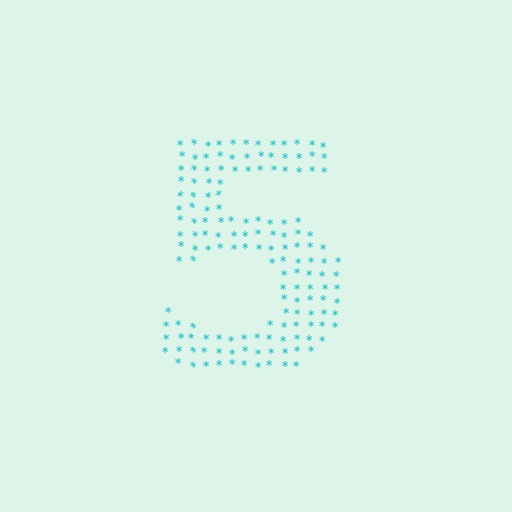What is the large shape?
The large shape is the digit 5.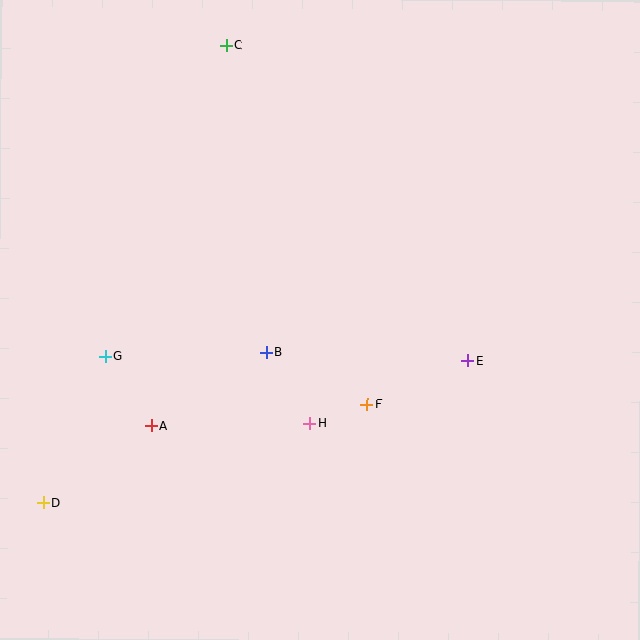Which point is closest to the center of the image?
Point B at (266, 352) is closest to the center.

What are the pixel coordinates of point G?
Point G is at (105, 356).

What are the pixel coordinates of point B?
Point B is at (266, 352).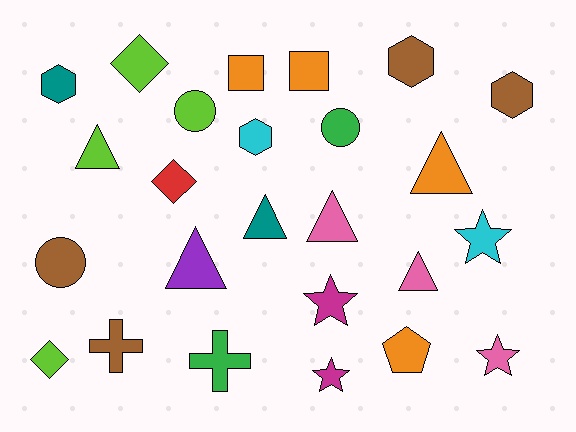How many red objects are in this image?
There is 1 red object.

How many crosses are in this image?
There are 2 crosses.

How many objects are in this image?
There are 25 objects.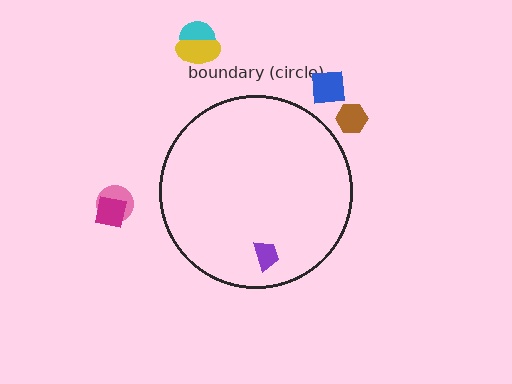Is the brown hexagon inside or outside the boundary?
Outside.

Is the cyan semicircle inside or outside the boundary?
Outside.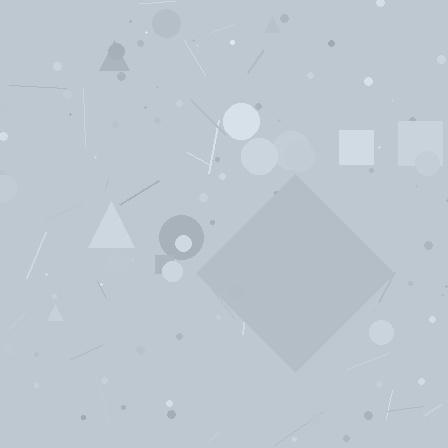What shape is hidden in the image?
A diamond is hidden in the image.